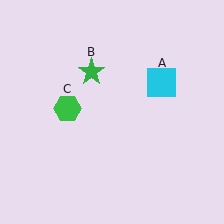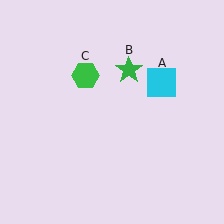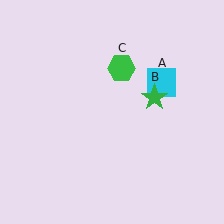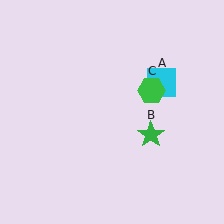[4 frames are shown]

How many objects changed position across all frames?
2 objects changed position: green star (object B), green hexagon (object C).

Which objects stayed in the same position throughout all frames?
Cyan square (object A) remained stationary.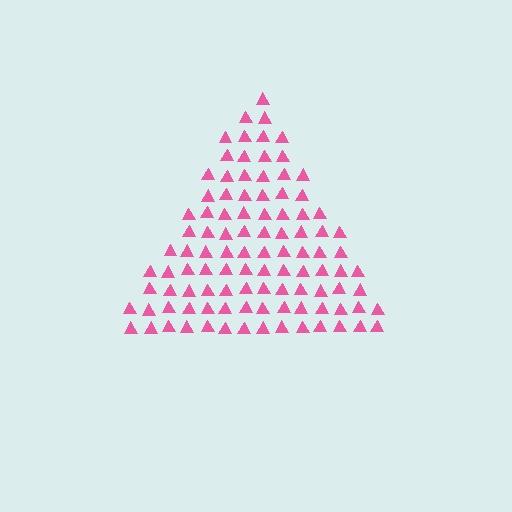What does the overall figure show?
The overall figure shows a triangle.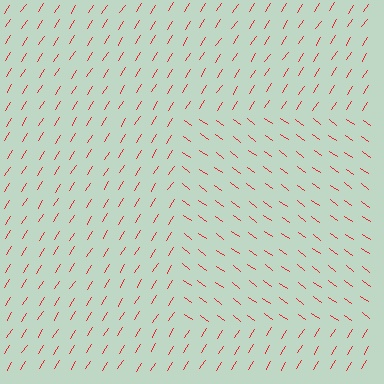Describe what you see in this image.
The image is filled with small red line segments. A rectangle region in the image has lines oriented differently from the surrounding lines, creating a visible texture boundary.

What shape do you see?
I see a rectangle.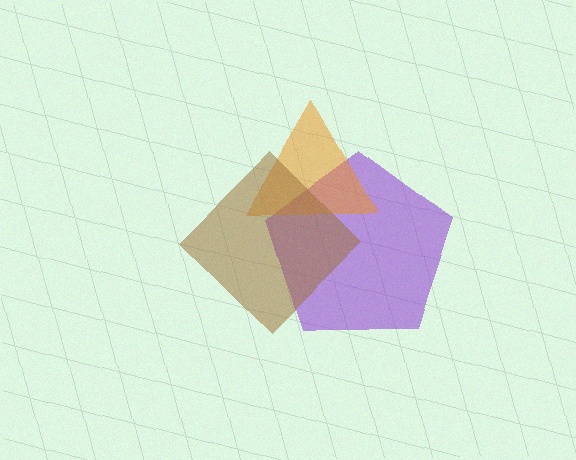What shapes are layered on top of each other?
The layered shapes are: a purple pentagon, an orange triangle, a brown diamond.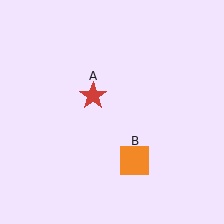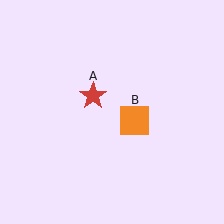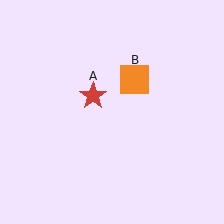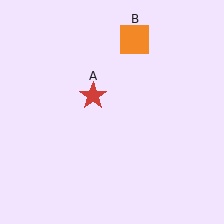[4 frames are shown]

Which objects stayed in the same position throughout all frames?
Red star (object A) remained stationary.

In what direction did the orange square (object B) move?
The orange square (object B) moved up.